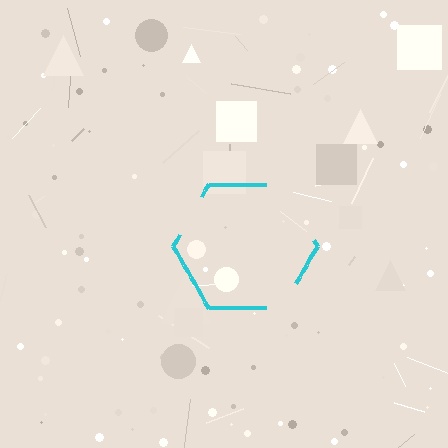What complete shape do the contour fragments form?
The contour fragments form a hexagon.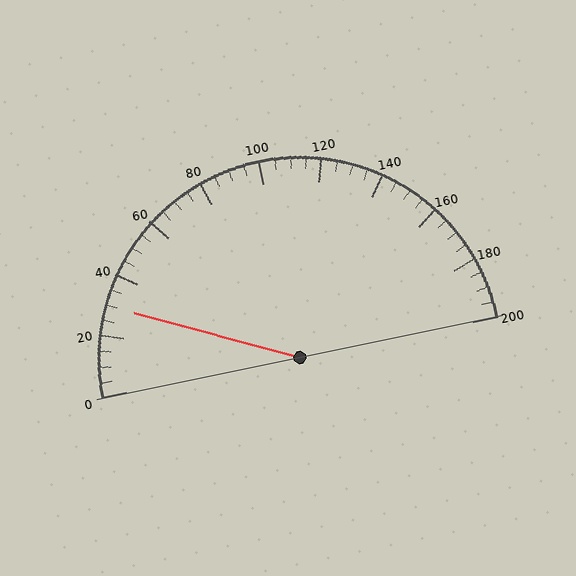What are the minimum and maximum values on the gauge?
The gauge ranges from 0 to 200.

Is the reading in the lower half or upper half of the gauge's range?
The reading is in the lower half of the range (0 to 200).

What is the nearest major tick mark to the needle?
The nearest major tick mark is 40.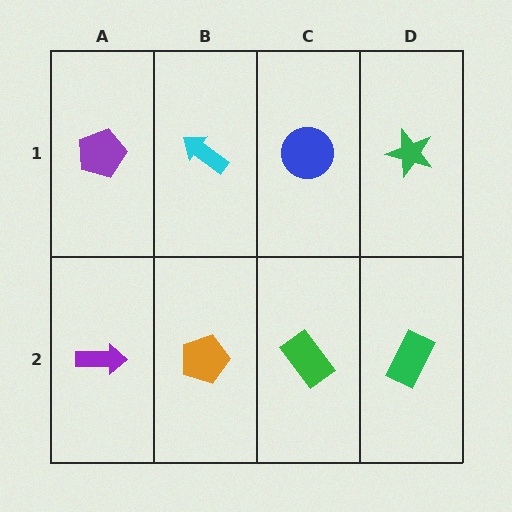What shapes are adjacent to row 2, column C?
A blue circle (row 1, column C), an orange pentagon (row 2, column B), a green rectangle (row 2, column D).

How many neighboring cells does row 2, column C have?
3.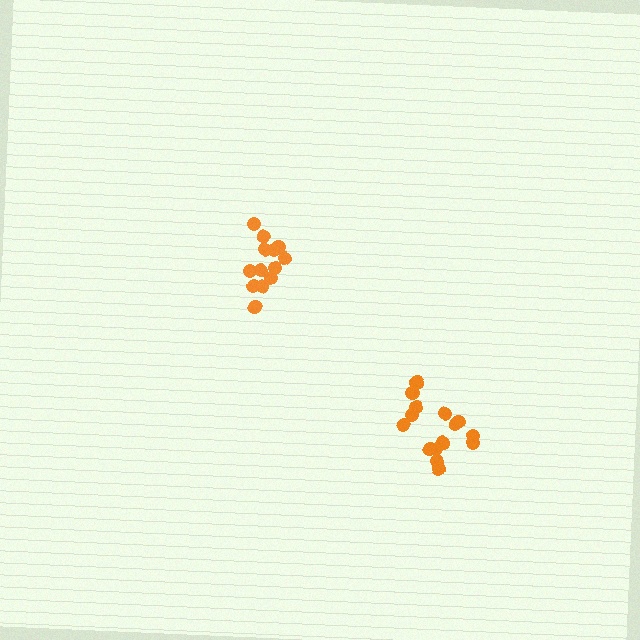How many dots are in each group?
Group 1: 13 dots, Group 2: 15 dots (28 total).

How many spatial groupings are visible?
There are 2 spatial groupings.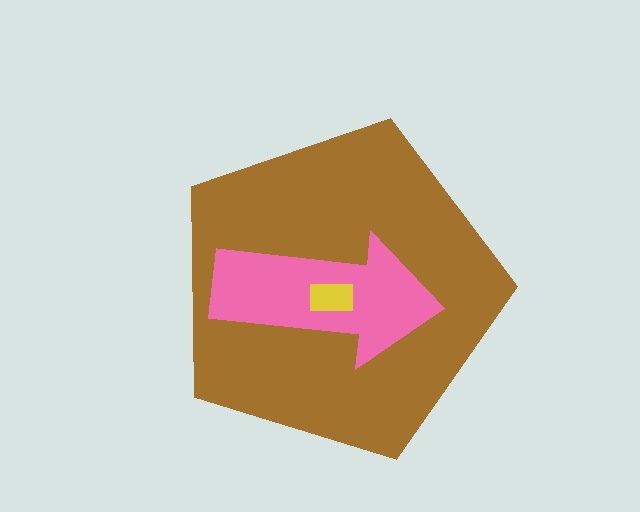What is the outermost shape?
The brown pentagon.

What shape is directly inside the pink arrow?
The yellow rectangle.